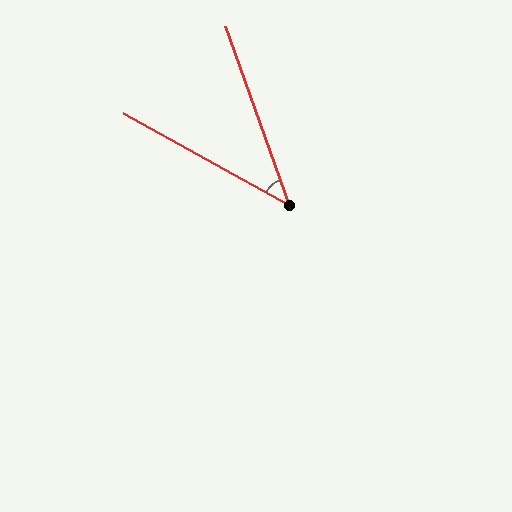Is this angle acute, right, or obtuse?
It is acute.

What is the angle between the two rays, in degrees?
Approximately 41 degrees.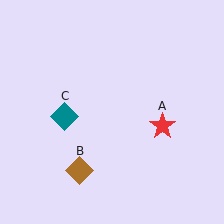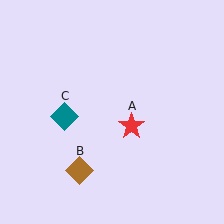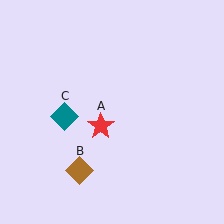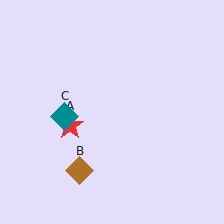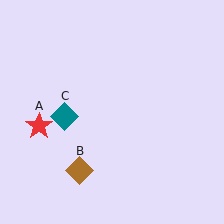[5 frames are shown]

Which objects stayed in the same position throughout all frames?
Brown diamond (object B) and teal diamond (object C) remained stationary.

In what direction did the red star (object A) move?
The red star (object A) moved left.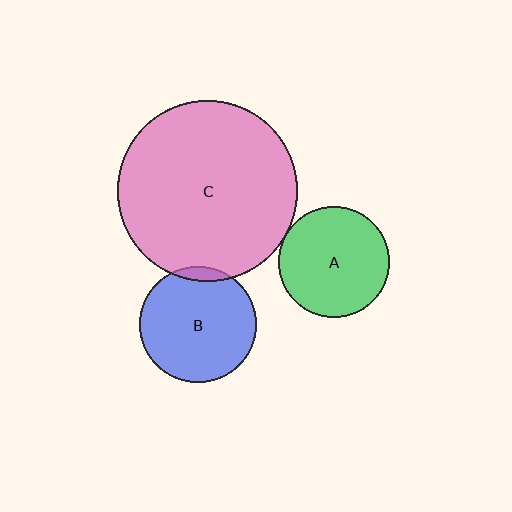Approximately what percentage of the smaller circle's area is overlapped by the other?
Approximately 5%.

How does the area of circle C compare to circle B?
Approximately 2.4 times.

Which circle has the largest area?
Circle C (pink).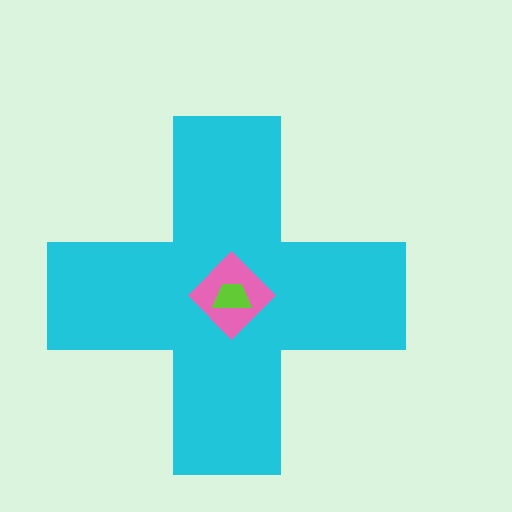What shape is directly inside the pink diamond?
The lime trapezoid.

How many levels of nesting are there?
3.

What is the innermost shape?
The lime trapezoid.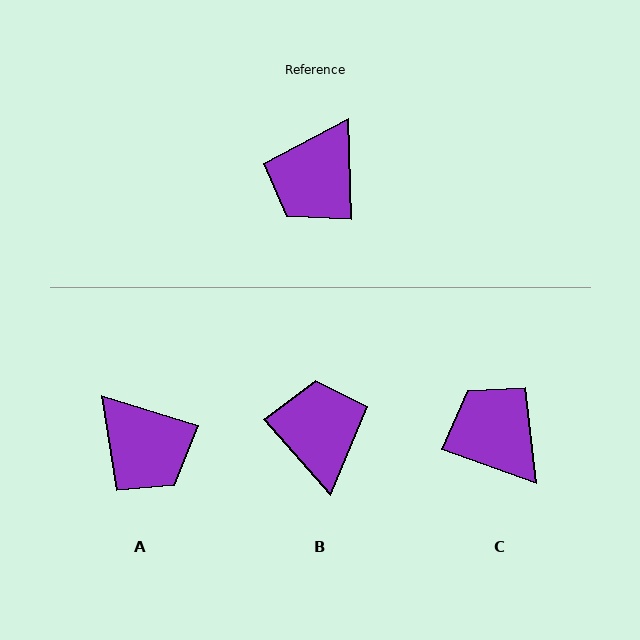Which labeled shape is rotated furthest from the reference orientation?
B, about 141 degrees away.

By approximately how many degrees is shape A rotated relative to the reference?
Approximately 71 degrees counter-clockwise.